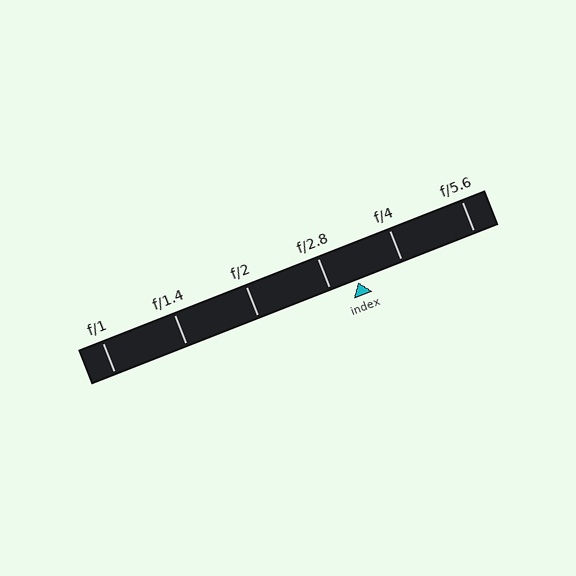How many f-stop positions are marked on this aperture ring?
There are 6 f-stop positions marked.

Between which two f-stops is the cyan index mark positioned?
The index mark is between f/2.8 and f/4.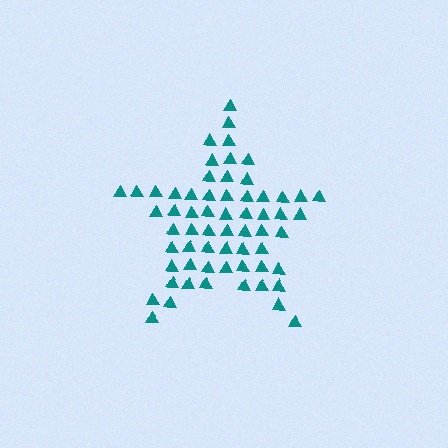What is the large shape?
The large shape is a star.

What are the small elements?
The small elements are triangles.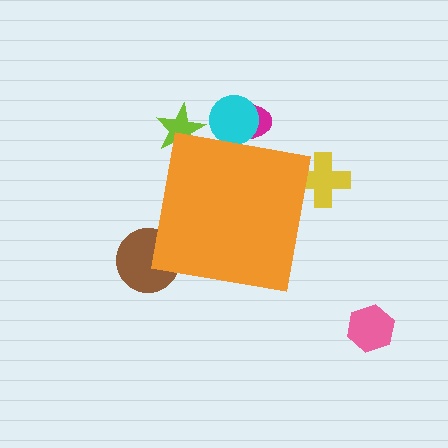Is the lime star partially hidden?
Yes, the lime star is partially hidden behind the orange square.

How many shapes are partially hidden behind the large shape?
5 shapes are partially hidden.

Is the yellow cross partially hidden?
Yes, the yellow cross is partially hidden behind the orange square.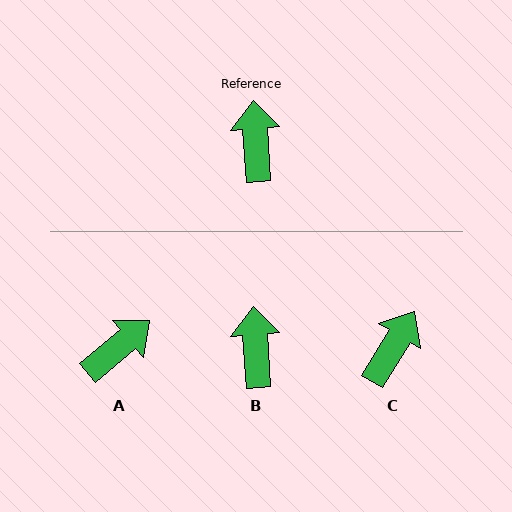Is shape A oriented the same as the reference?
No, it is off by about 54 degrees.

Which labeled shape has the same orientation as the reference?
B.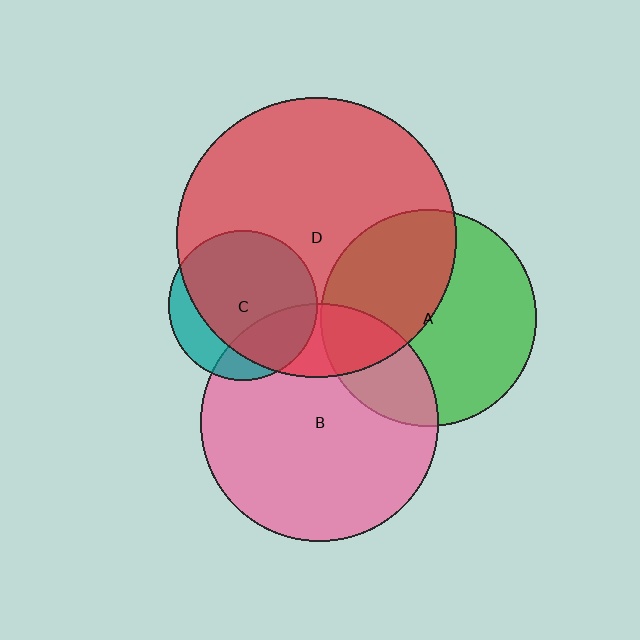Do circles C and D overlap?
Yes.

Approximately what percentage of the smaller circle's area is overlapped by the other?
Approximately 80%.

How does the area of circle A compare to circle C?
Approximately 2.1 times.